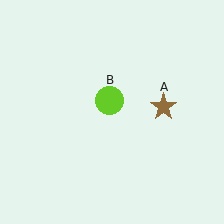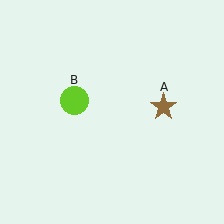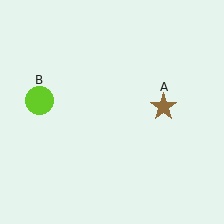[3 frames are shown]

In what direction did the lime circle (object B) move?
The lime circle (object B) moved left.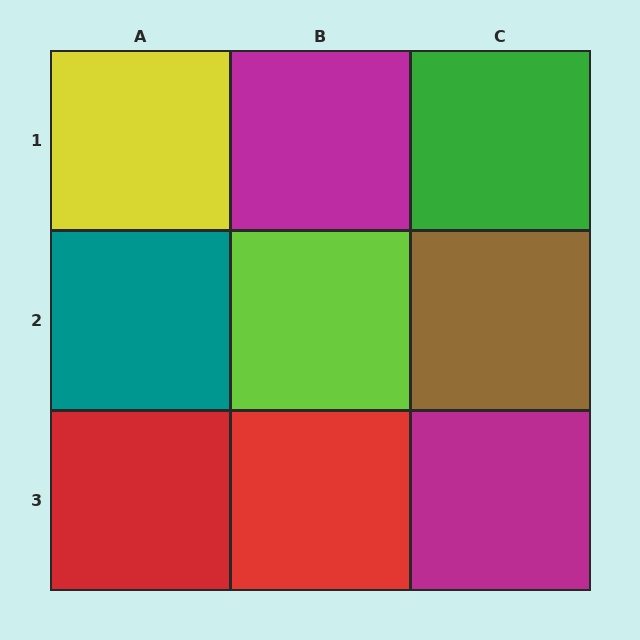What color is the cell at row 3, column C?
Magenta.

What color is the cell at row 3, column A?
Red.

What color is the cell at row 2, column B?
Lime.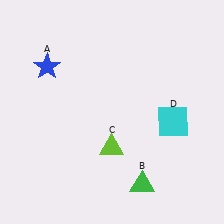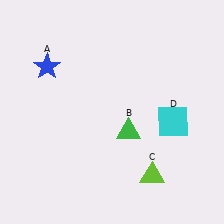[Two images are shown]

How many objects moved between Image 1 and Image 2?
2 objects moved between the two images.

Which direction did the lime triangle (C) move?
The lime triangle (C) moved right.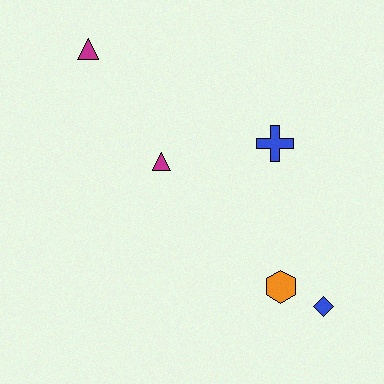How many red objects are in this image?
There are no red objects.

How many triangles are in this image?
There are 2 triangles.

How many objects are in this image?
There are 5 objects.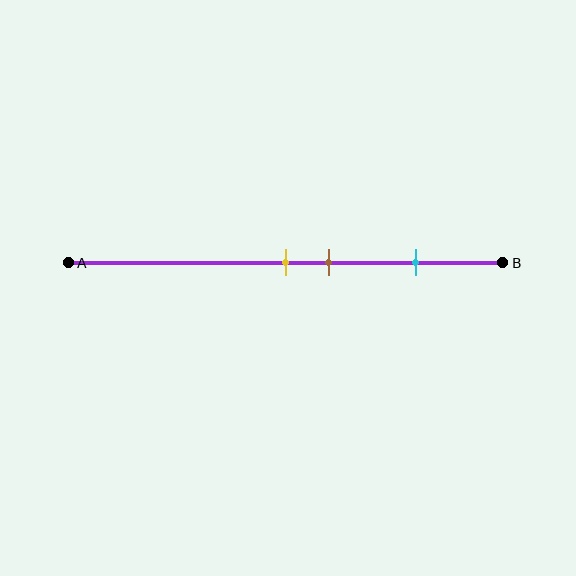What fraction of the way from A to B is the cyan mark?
The cyan mark is approximately 80% (0.8) of the way from A to B.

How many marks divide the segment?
There are 3 marks dividing the segment.